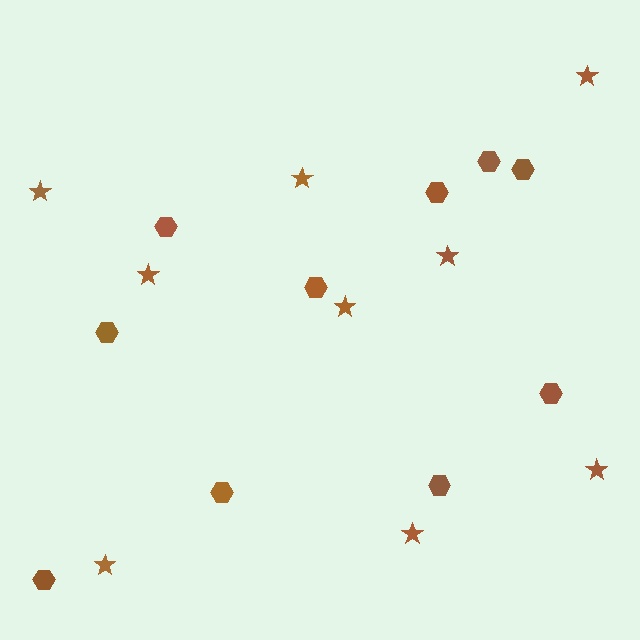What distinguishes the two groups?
There are 2 groups: one group of stars (9) and one group of hexagons (10).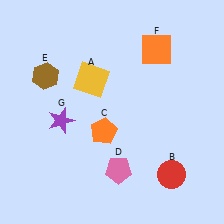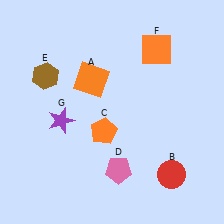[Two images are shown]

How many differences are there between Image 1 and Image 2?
There is 1 difference between the two images.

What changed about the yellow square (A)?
In Image 1, A is yellow. In Image 2, it changed to orange.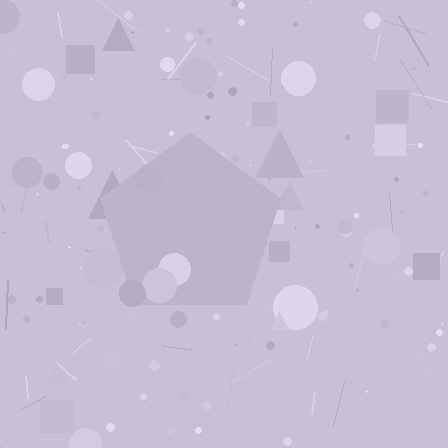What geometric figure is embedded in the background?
A pentagon is embedded in the background.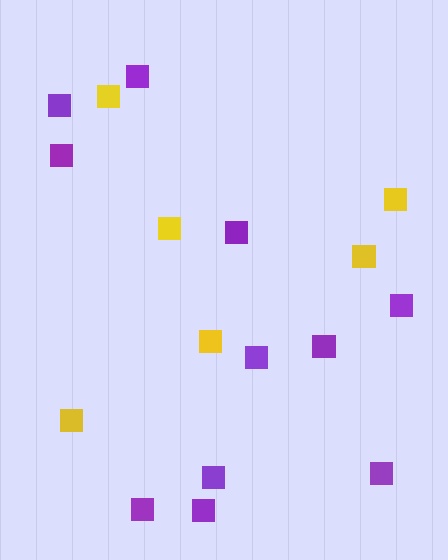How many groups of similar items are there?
There are 2 groups: one group of yellow squares (6) and one group of purple squares (11).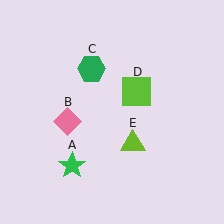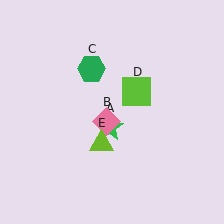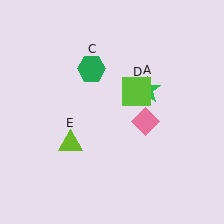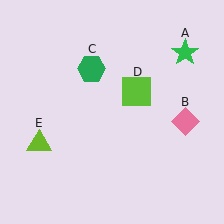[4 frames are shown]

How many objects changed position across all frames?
3 objects changed position: green star (object A), pink diamond (object B), lime triangle (object E).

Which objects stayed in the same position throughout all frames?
Green hexagon (object C) and lime square (object D) remained stationary.